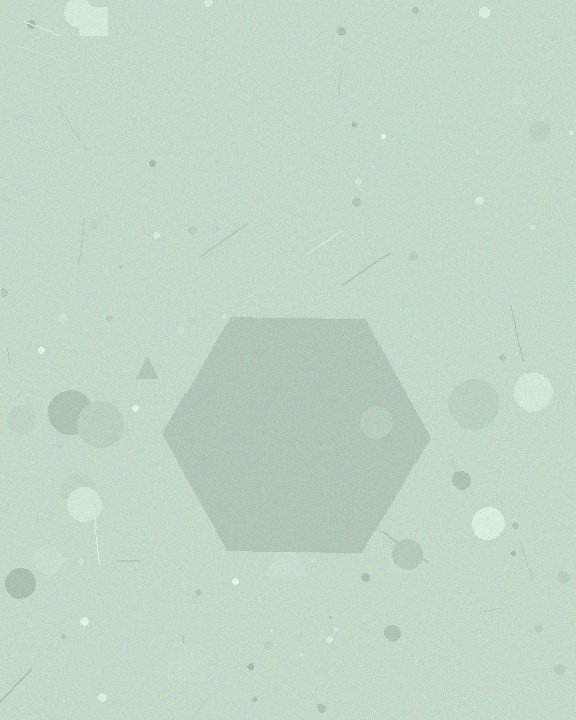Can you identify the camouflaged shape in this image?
The camouflaged shape is a hexagon.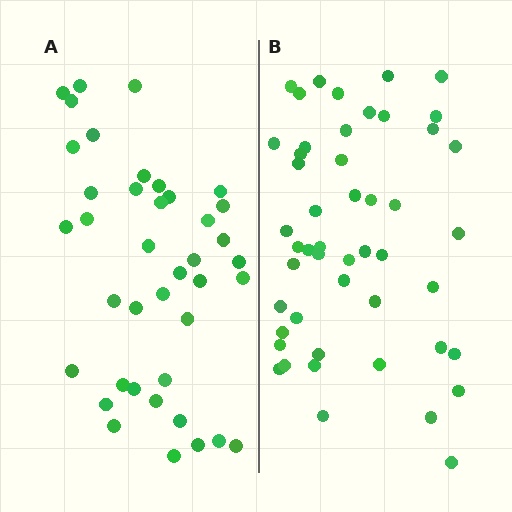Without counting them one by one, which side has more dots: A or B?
Region B (the right region) has more dots.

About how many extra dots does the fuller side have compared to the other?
Region B has roughly 8 or so more dots than region A.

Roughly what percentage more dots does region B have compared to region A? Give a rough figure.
About 20% more.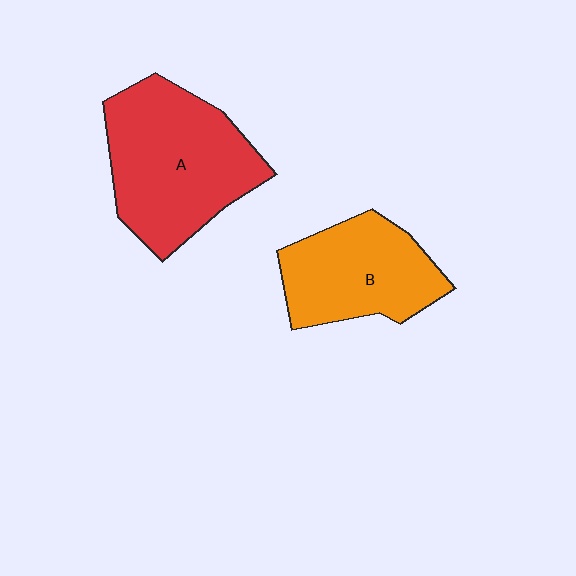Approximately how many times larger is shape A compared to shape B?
Approximately 1.4 times.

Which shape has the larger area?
Shape A (red).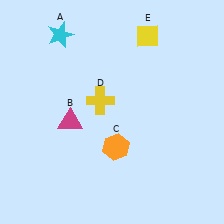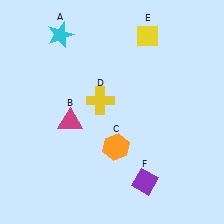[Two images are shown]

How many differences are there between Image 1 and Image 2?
There is 1 difference between the two images.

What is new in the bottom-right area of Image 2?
A purple diamond (F) was added in the bottom-right area of Image 2.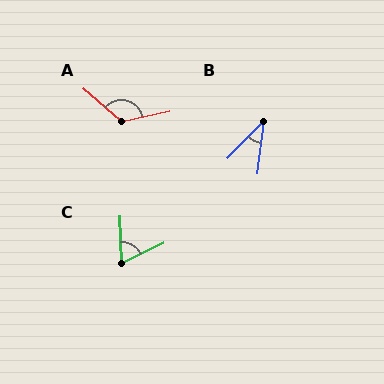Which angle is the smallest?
B, at approximately 37 degrees.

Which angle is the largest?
A, at approximately 128 degrees.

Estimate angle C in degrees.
Approximately 67 degrees.